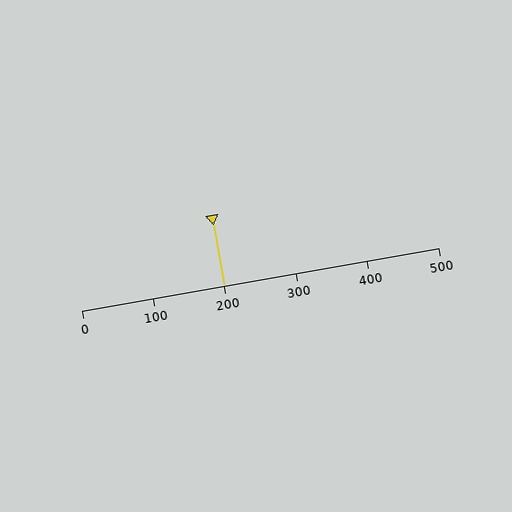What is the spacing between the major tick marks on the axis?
The major ticks are spaced 100 apart.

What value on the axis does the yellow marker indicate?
The marker indicates approximately 200.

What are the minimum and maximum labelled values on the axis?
The axis runs from 0 to 500.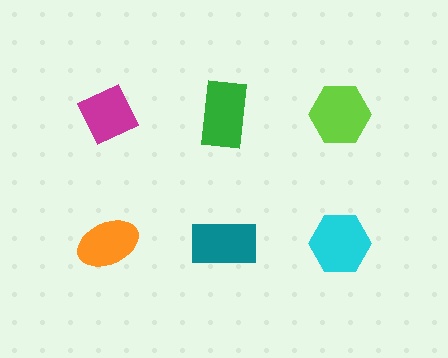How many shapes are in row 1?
3 shapes.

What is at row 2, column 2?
A teal rectangle.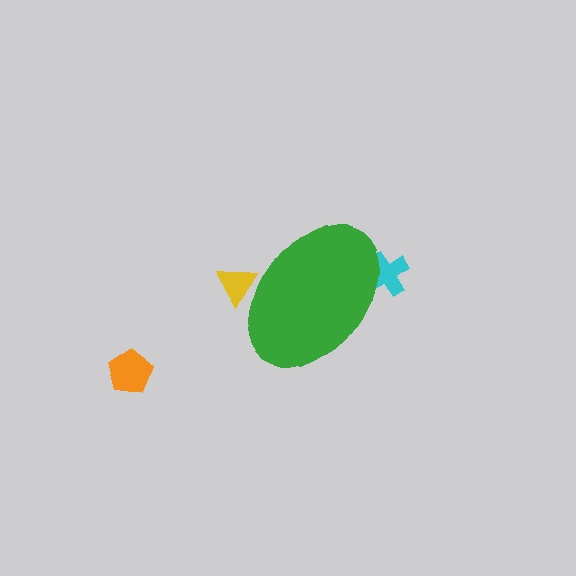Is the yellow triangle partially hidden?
Yes, the yellow triangle is partially hidden behind the green ellipse.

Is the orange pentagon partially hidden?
No, the orange pentagon is fully visible.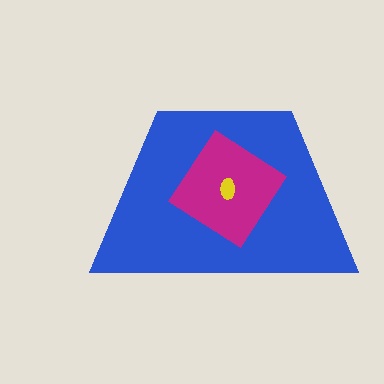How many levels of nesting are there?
3.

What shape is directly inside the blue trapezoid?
The magenta diamond.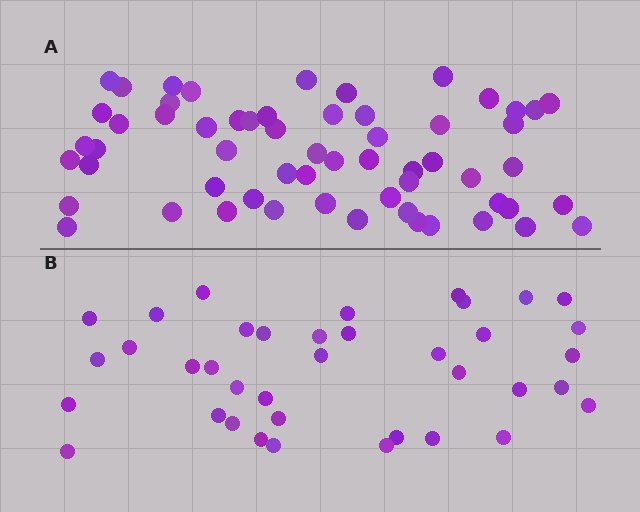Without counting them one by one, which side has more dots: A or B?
Region A (the top region) has more dots.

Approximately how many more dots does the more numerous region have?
Region A has approximately 20 more dots than region B.